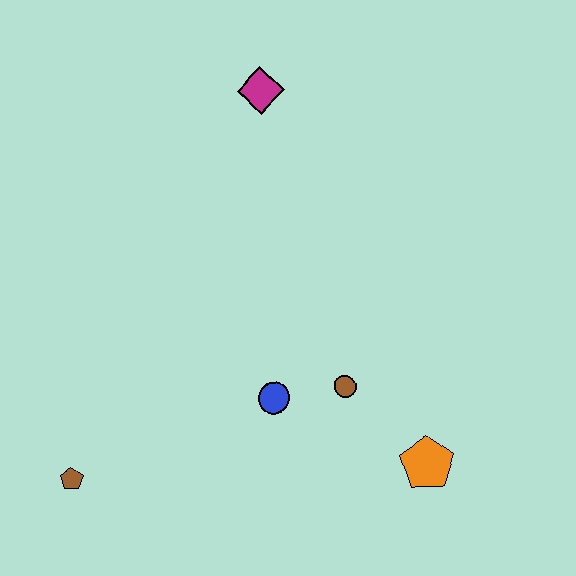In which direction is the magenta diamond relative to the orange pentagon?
The magenta diamond is above the orange pentagon.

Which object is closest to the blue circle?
The brown circle is closest to the blue circle.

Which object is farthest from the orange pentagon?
The magenta diamond is farthest from the orange pentagon.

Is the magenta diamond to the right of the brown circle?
No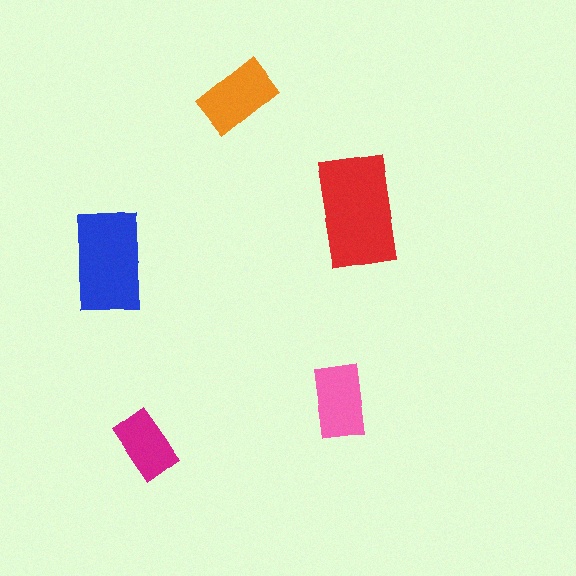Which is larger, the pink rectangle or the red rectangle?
The red one.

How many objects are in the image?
There are 5 objects in the image.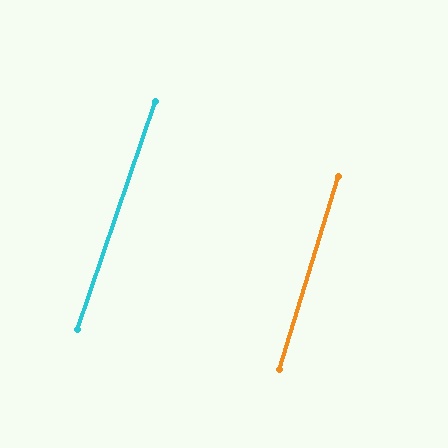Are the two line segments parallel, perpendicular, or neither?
Parallel — their directions differ by only 1.9°.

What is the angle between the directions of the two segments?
Approximately 2 degrees.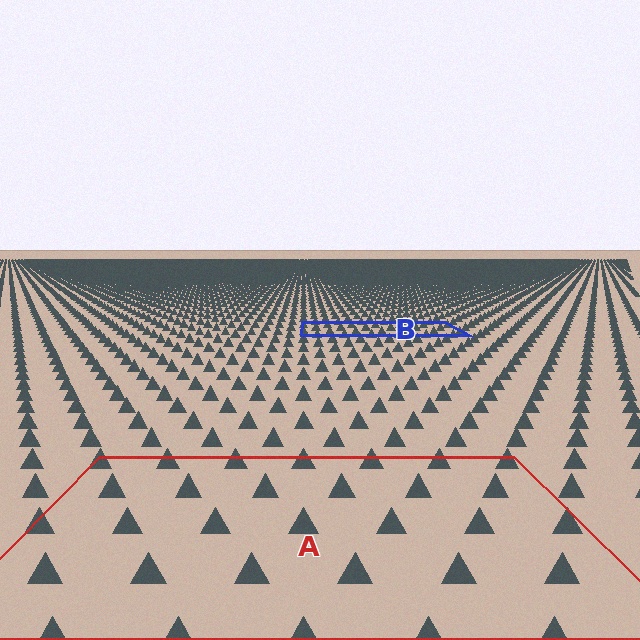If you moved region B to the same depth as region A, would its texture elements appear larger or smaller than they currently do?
They would appear larger. At a closer depth, the same texture elements are projected at a bigger on-screen size.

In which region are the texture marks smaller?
The texture marks are smaller in region B, because it is farther away.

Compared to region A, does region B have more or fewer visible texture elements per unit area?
Region B has more texture elements per unit area — they are packed more densely because it is farther away.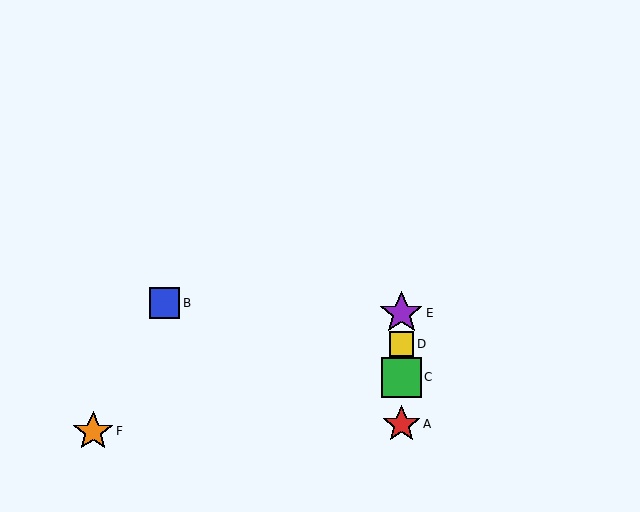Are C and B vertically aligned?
No, C is at x≈401 and B is at x≈165.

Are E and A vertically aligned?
Yes, both are at x≈401.